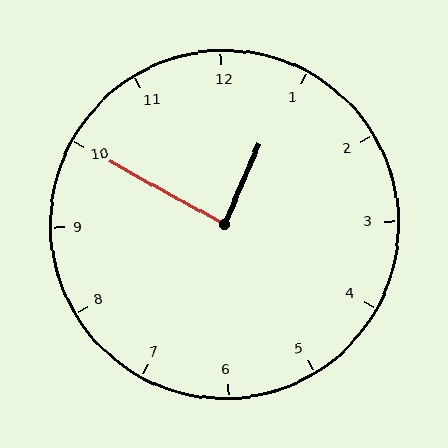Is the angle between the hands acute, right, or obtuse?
It is right.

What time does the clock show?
12:50.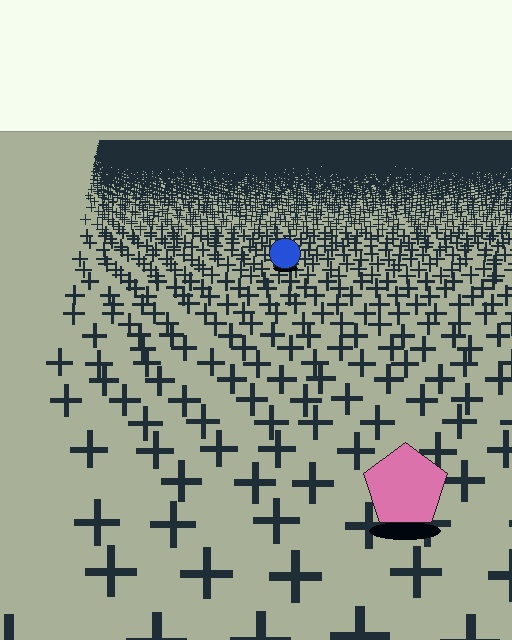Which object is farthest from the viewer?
The blue circle is farthest from the viewer. It appears smaller and the ground texture around it is denser.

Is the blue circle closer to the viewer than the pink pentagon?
No. The pink pentagon is closer — you can tell from the texture gradient: the ground texture is coarser near it.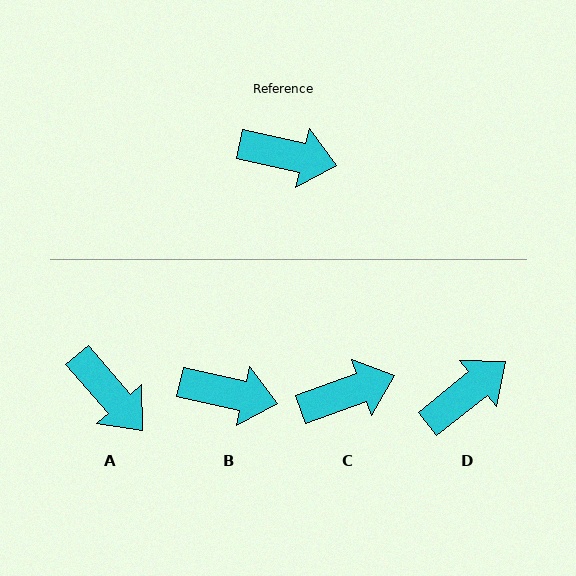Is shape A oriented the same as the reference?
No, it is off by about 36 degrees.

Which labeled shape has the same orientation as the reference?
B.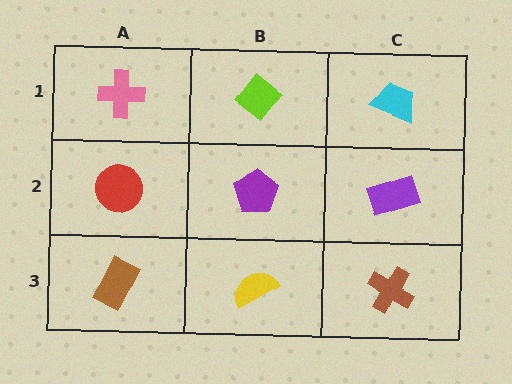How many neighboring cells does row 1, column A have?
2.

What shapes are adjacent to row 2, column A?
A pink cross (row 1, column A), a brown rectangle (row 3, column A), a purple pentagon (row 2, column B).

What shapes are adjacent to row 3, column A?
A red circle (row 2, column A), a yellow semicircle (row 3, column B).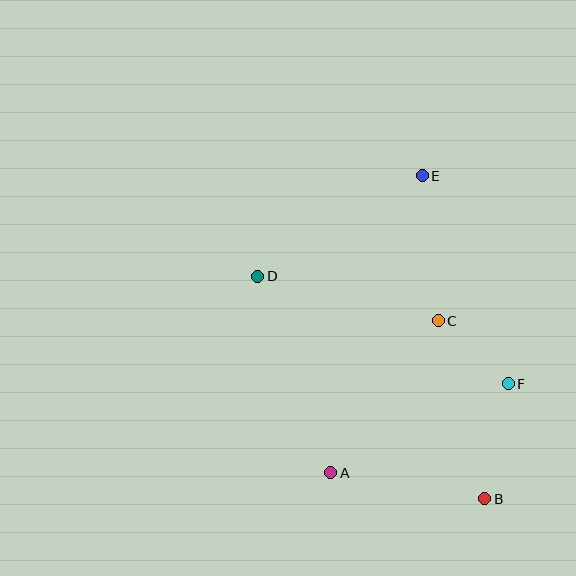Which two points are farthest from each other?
Points B and E are farthest from each other.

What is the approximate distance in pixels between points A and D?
The distance between A and D is approximately 210 pixels.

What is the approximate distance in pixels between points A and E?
The distance between A and E is approximately 311 pixels.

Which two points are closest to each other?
Points C and F are closest to each other.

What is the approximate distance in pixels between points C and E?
The distance between C and E is approximately 146 pixels.